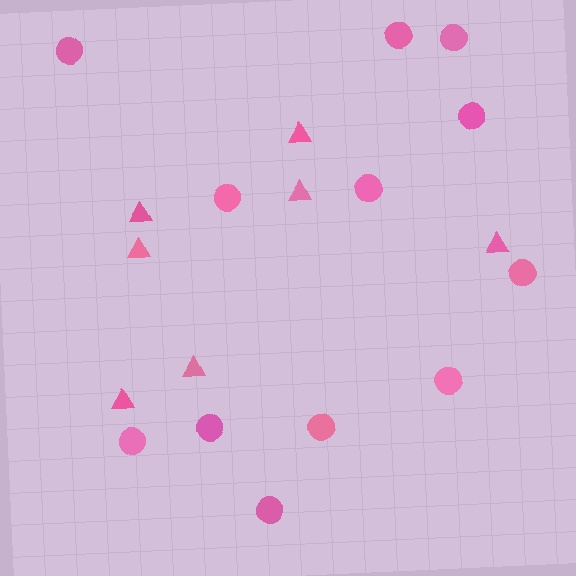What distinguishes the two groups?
There are 2 groups: one group of triangles (7) and one group of circles (12).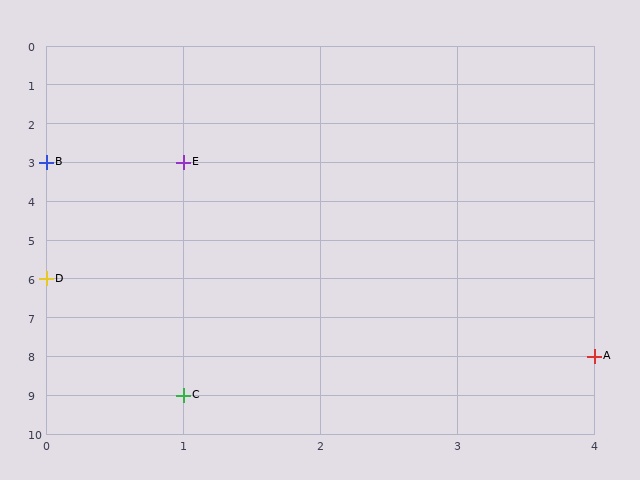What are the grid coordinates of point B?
Point B is at grid coordinates (0, 3).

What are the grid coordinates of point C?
Point C is at grid coordinates (1, 9).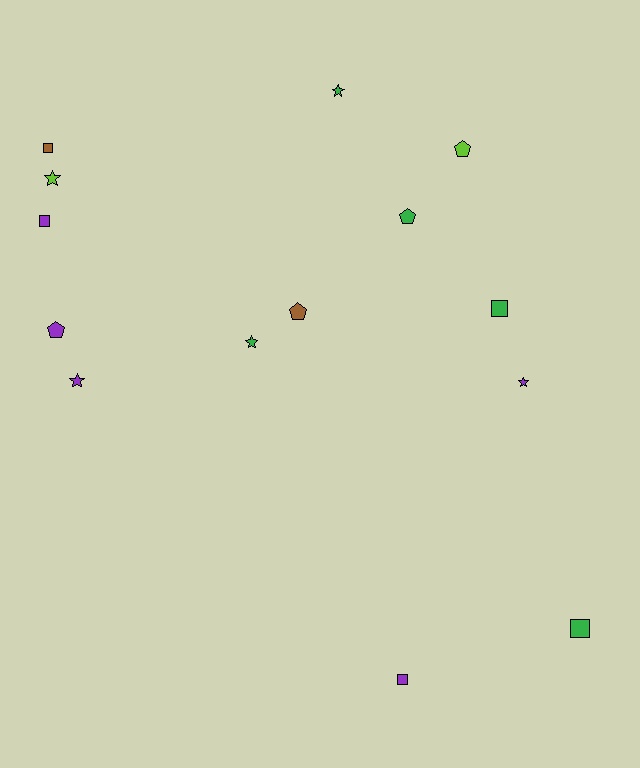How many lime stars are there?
There is 1 lime star.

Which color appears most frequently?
Green, with 5 objects.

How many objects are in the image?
There are 14 objects.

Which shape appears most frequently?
Star, with 5 objects.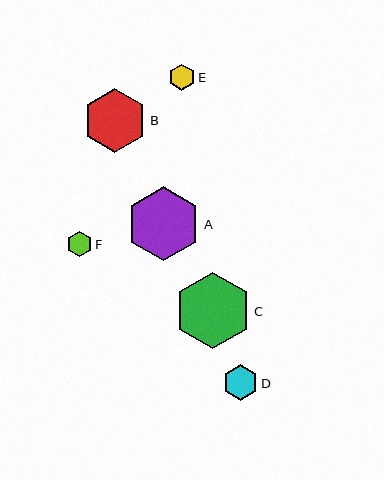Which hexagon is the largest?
Hexagon C is the largest with a size of approximately 77 pixels.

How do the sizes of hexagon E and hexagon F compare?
Hexagon E and hexagon F are approximately the same size.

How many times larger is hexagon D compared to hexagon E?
Hexagon D is approximately 1.4 times the size of hexagon E.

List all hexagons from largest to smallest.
From largest to smallest: C, A, B, D, E, F.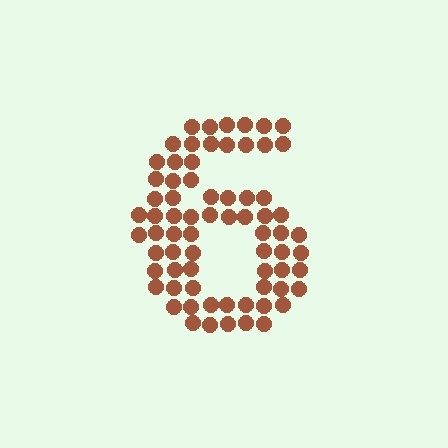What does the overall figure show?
The overall figure shows the digit 6.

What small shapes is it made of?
It is made of small circles.